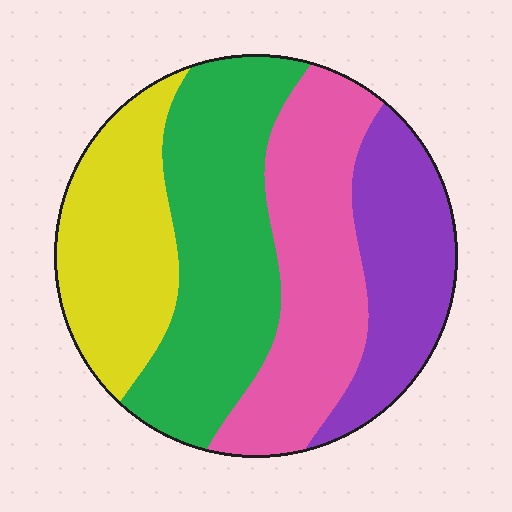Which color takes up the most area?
Green, at roughly 30%.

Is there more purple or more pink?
Pink.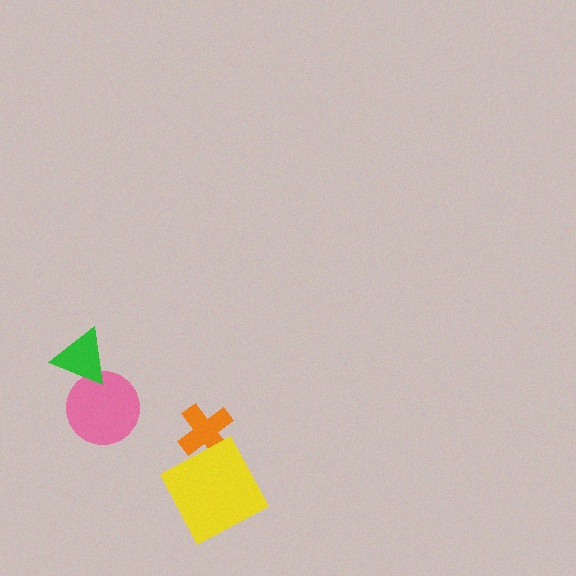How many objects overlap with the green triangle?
1 object overlaps with the green triangle.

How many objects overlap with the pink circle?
1 object overlaps with the pink circle.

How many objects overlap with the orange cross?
1 object overlaps with the orange cross.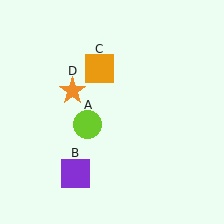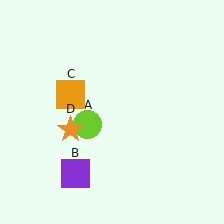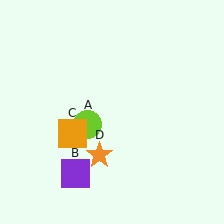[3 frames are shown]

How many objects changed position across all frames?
2 objects changed position: orange square (object C), orange star (object D).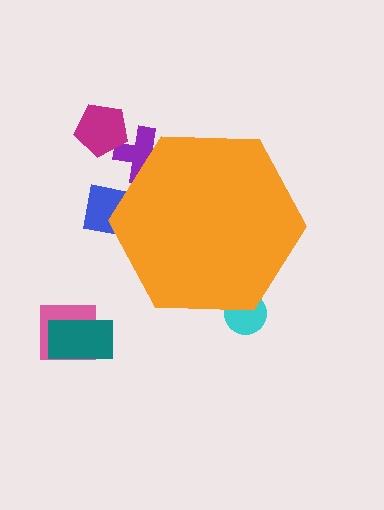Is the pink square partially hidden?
No, the pink square is fully visible.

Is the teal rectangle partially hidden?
No, the teal rectangle is fully visible.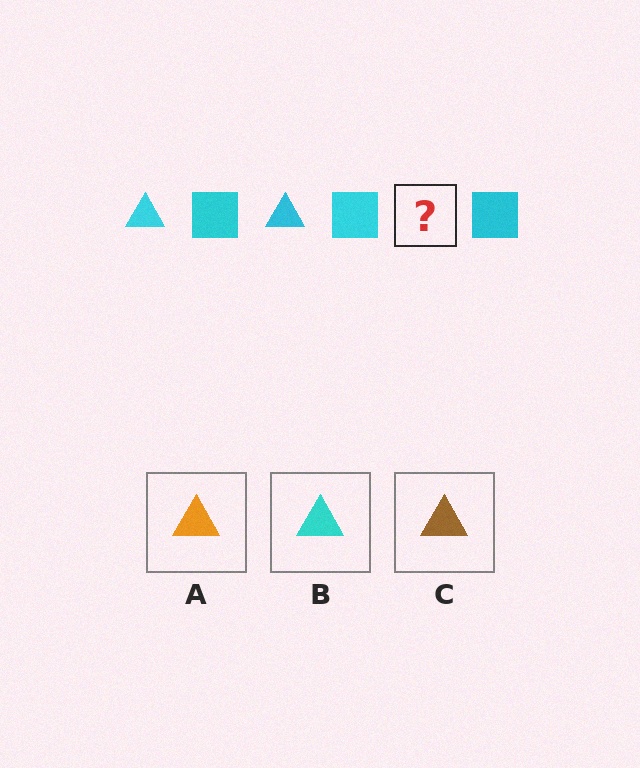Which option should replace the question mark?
Option B.